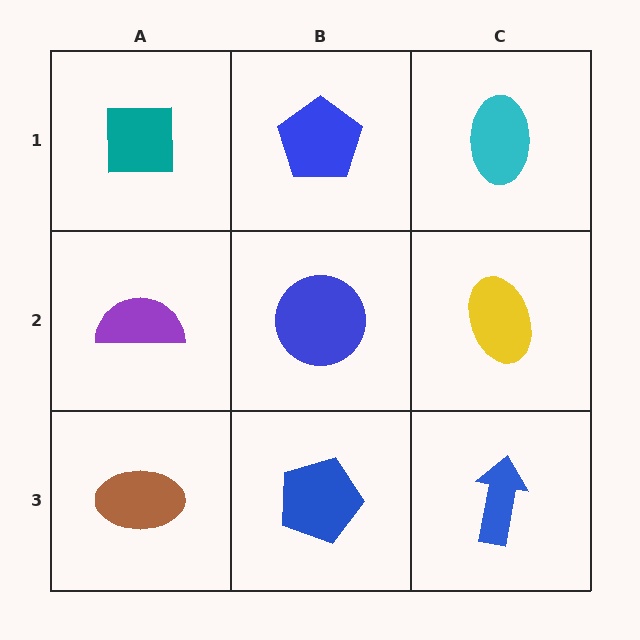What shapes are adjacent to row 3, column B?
A blue circle (row 2, column B), a brown ellipse (row 3, column A), a blue arrow (row 3, column C).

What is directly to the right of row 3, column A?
A blue pentagon.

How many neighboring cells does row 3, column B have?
3.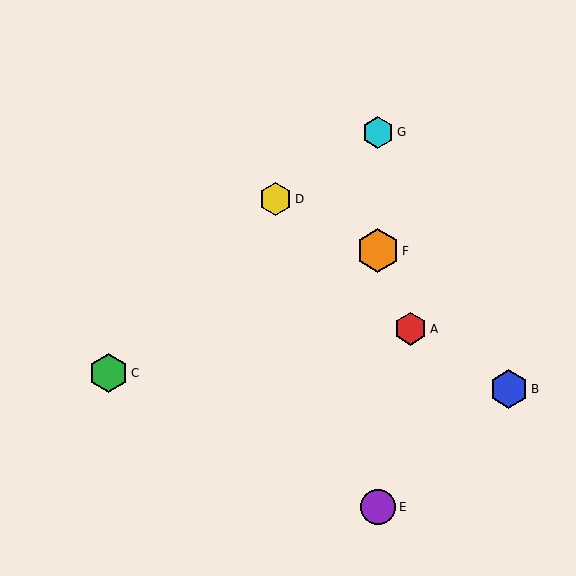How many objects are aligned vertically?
3 objects (E, F, G) are aligned vertically.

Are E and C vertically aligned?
No, E is at x≈378 and C is at x≈109.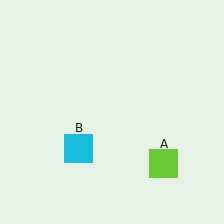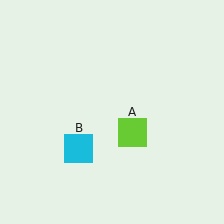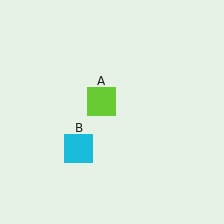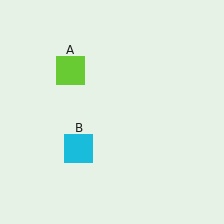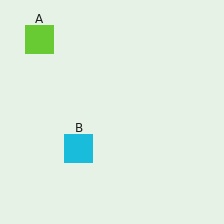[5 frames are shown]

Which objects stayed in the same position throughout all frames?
Cyan square (object B) remained stationary.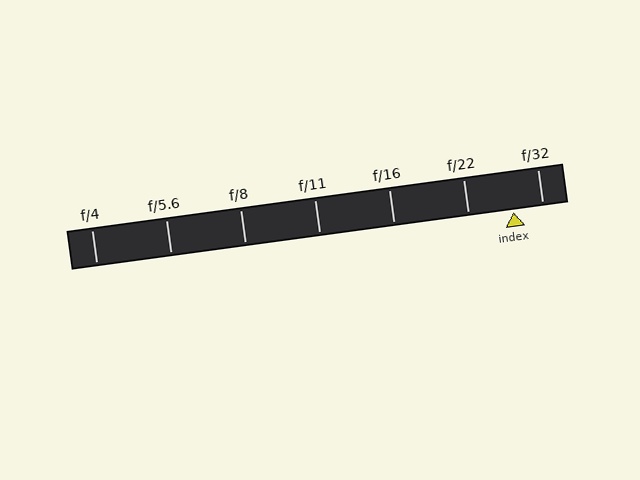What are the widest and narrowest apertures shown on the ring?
The widest aperture shown is f/4 and the narrowest is f/32.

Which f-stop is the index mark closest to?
The index mark is closest to f/32.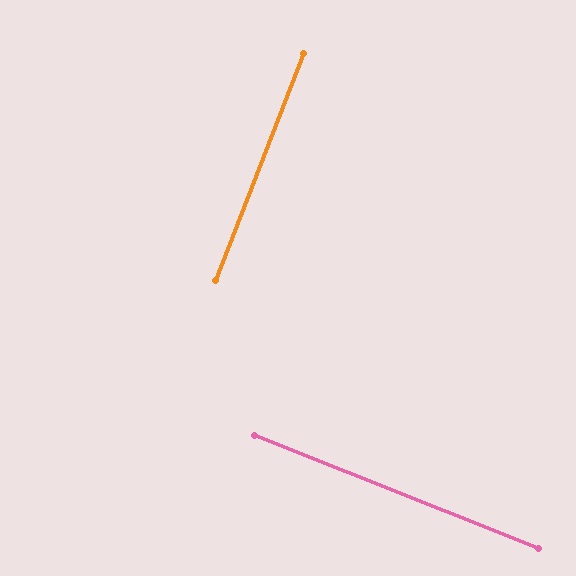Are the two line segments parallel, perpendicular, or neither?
Perpendicular — they meet at approximately 90°.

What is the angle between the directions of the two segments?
Approximately 90 degrees.